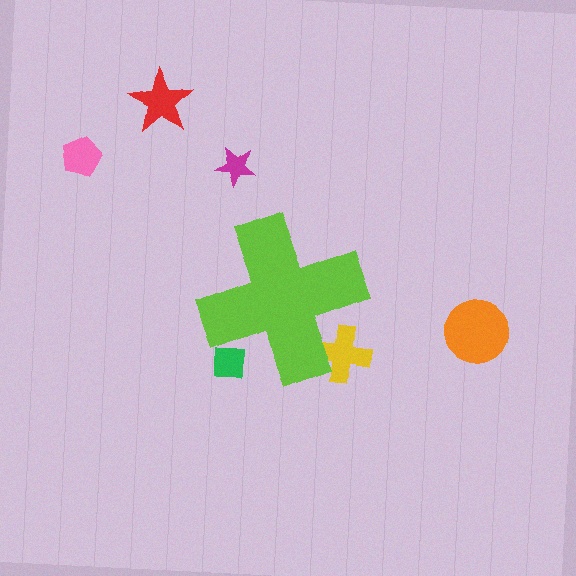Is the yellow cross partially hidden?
Yes, the yellow cross is partially hidden behind the lime cross.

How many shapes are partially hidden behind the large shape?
2 shapes are partially hidden.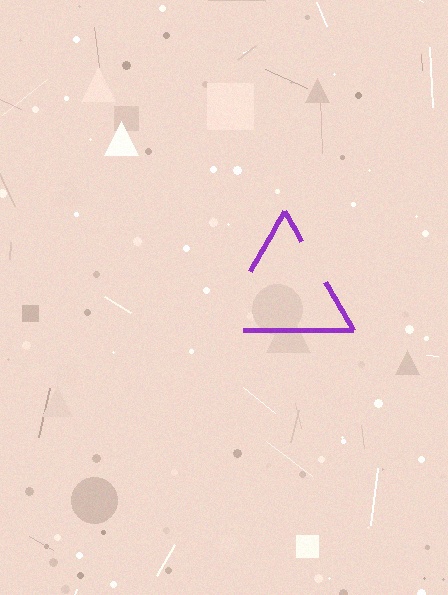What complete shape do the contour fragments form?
The contour fragments form a triangle.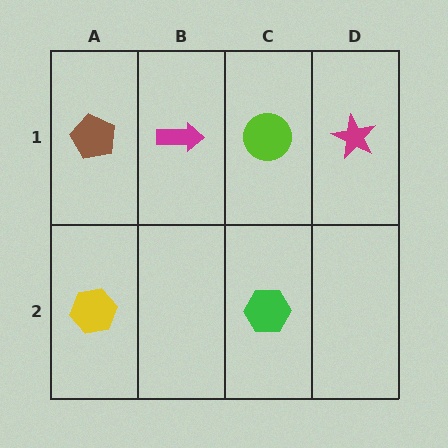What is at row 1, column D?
A magenta star.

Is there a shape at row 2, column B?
No, that cell is empty.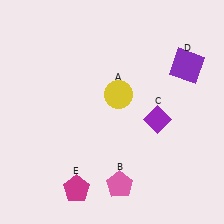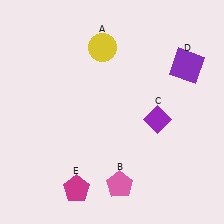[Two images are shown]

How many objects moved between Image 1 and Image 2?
1 object moved between the two images.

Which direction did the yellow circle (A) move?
The yellow circle (A) moved up.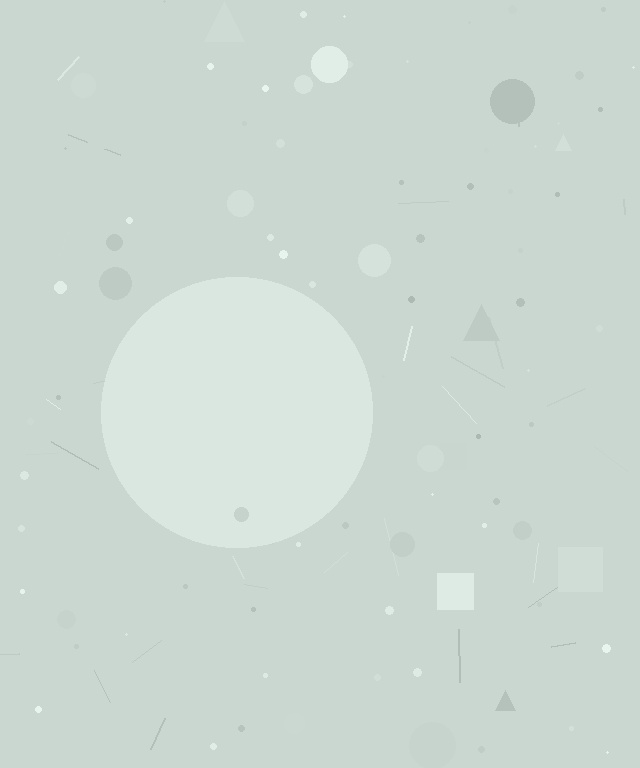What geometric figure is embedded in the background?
A circle is embedded in the background.